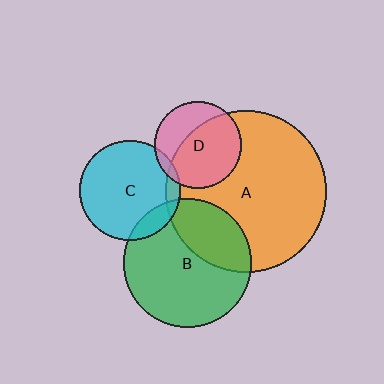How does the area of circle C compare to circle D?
Approximately 1.3 times.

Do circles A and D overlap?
Yes.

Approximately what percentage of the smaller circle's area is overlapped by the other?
Approximately 65%.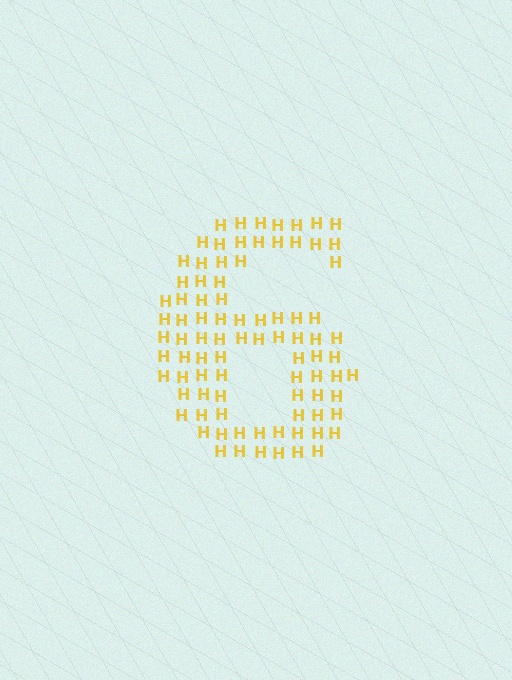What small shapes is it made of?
It is made of small letter H's.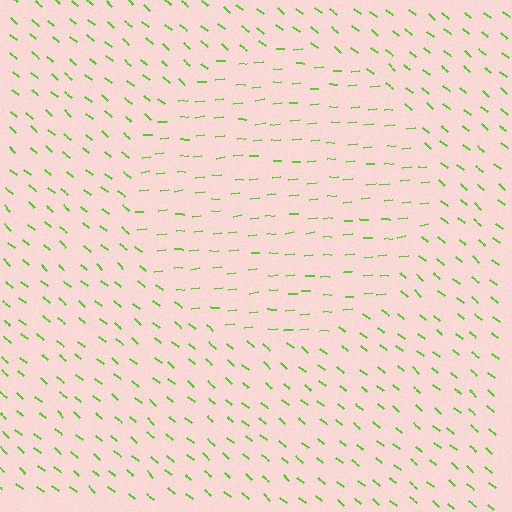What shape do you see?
I see a circle.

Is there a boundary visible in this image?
Yes, there is a texture boundary formed by a change in line orientation.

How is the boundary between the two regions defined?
The boundary is defined purely by a change in line orientation (approximately 45 degrees difference). All lines are the same color and thickness.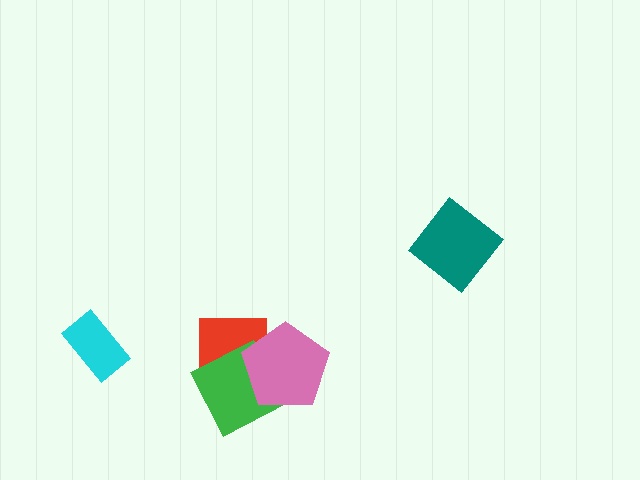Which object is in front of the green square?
The pink pentagon is in front of the green square.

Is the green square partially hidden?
Yes, it is partially covered by another shape.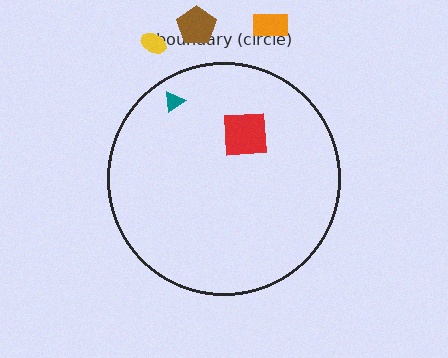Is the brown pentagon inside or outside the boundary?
Outside.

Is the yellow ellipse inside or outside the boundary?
Outside.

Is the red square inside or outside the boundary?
Inside.